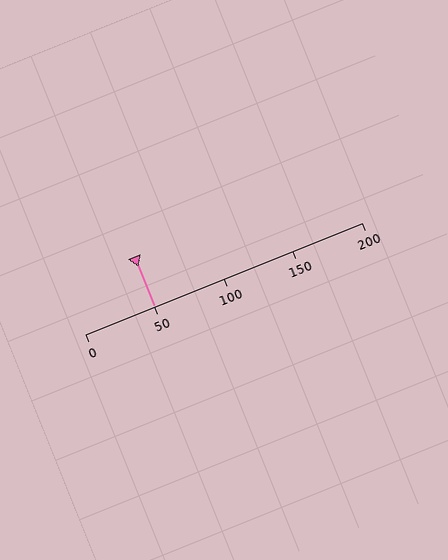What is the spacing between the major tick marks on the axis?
The major ticks are spaced 50 apart.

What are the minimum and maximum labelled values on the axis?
The axis runs from 0 to 200.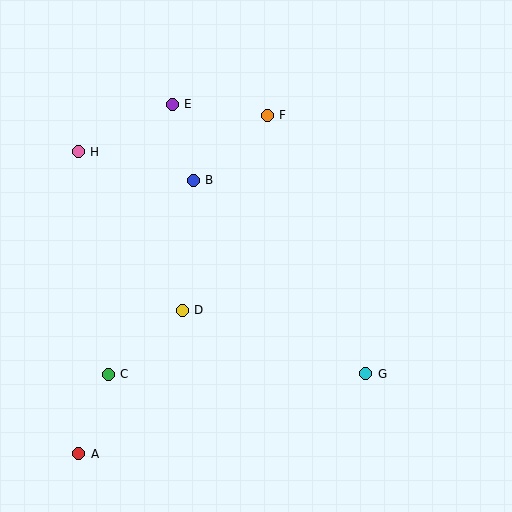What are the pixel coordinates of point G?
Point G is at (366, 374).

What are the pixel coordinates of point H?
Point H is at (78, 152).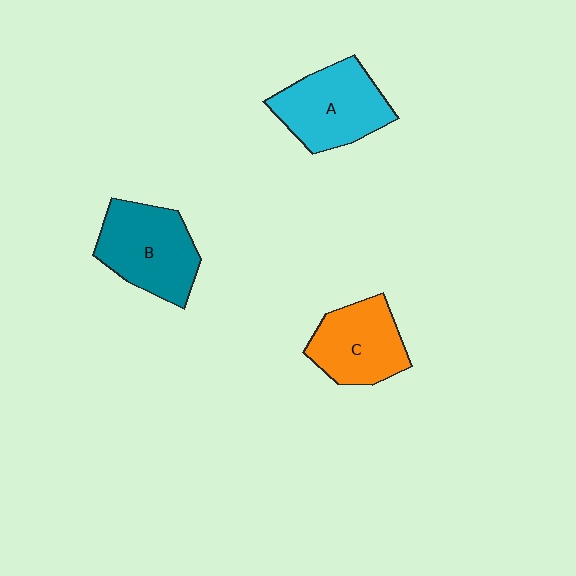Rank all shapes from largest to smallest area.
From largest to smallest: B (teal), A (cyan), C (orange).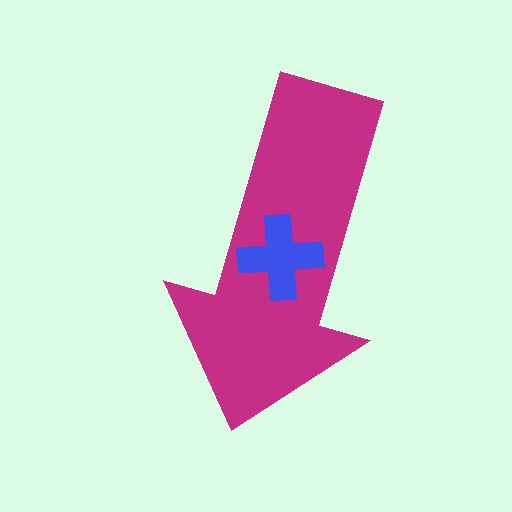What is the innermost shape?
The blue cross.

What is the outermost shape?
The magenta arrow.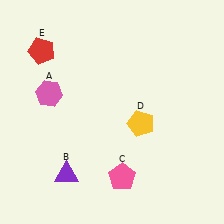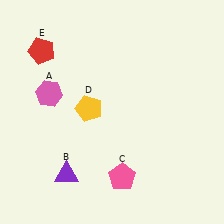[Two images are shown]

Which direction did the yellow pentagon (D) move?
The yellow pentagon (D) moved left.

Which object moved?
The yellow pentagon (D) moved left.